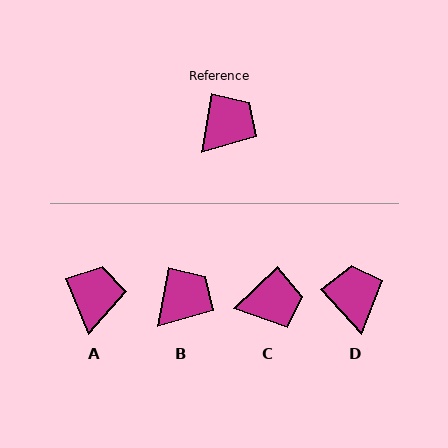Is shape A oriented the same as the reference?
No, it is off by about 33 degrees.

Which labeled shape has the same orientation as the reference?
B.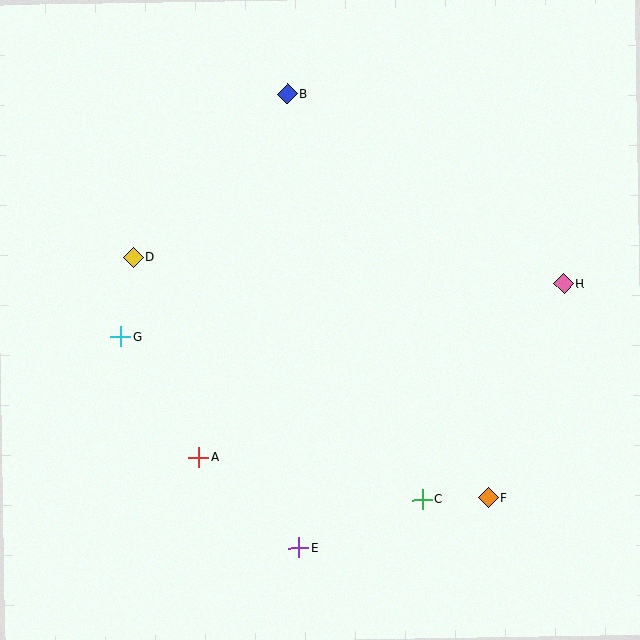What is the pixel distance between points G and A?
The distance between G and A is 143 pixels.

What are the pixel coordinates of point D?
Point D is at (133, 257).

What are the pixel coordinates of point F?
Point F is at (488, 498).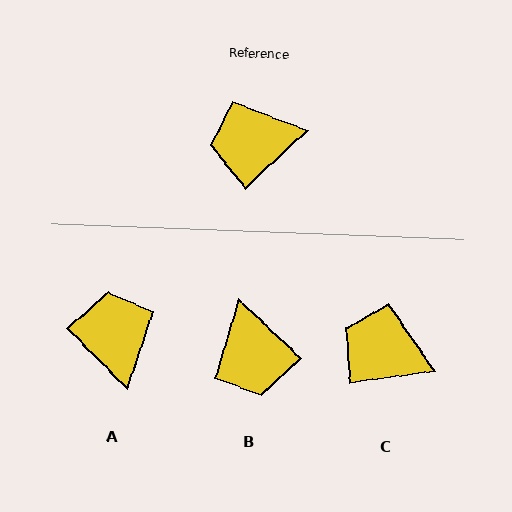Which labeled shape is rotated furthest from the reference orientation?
B, about 94 degrees away.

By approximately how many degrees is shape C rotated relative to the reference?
Approximately 35 degrees clockwise.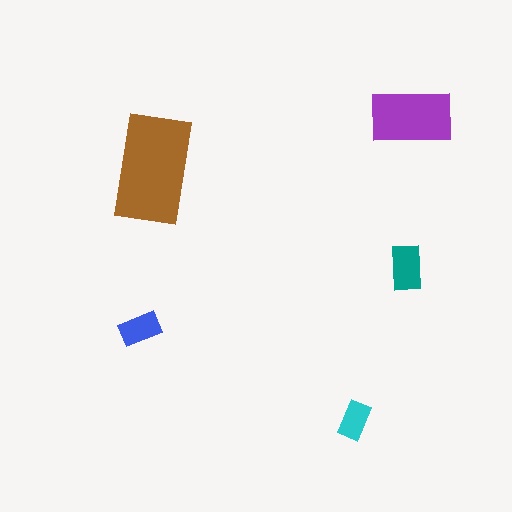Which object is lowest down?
The cyan rectangle is bottommost.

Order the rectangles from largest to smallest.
the brown one, the purple one, the teal one, the blue one, the cyan one.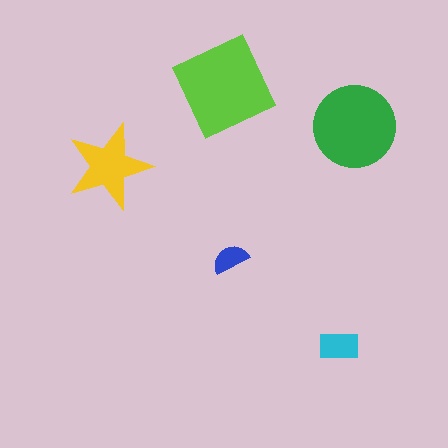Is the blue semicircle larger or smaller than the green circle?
Smaller.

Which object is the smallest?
The blue semicircle.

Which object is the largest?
The lime diamond.